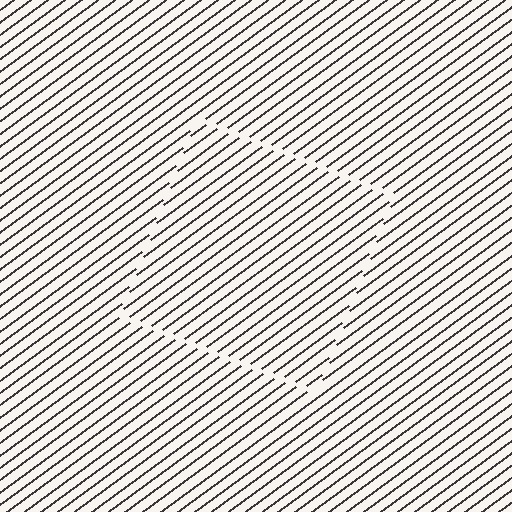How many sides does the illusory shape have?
4 sides — the line-ends trace a square.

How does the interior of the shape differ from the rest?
The interior of the shape contains the same grating, shifted by half a period — the contour is defined by the phase discontinuity where line-ends from the inner and outer gratings abut.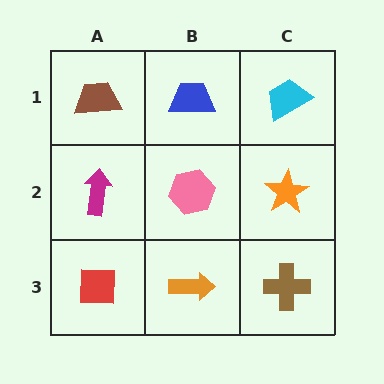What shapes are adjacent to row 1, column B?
A pink hexagon (row 2, column B), a brown trapezoid (row 1, column A), a cyan trapezoid (row 1, column C).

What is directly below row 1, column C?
An orange star.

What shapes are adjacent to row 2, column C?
A cyan trapezoid (row 1, column C), a brown cross (row 3, column C), a pink hexagon (row 2, column B).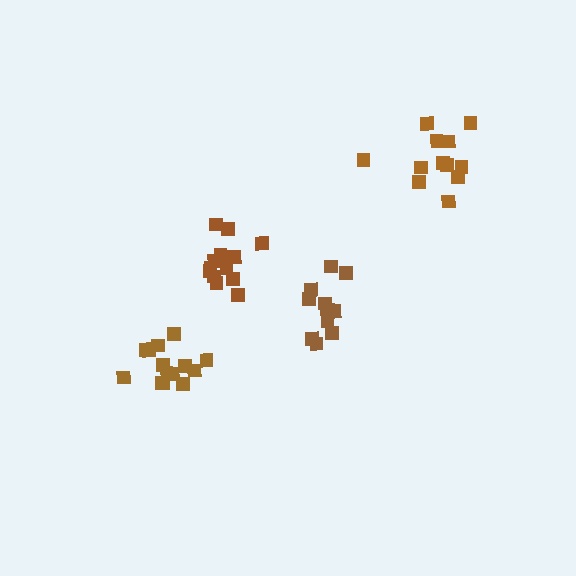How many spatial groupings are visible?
There are 4 spatial groupings.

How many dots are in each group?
Group 1: 14 dots, Group 2: 12 dots, Group 3: 12 dots, Group 4: 13 dots (51 total).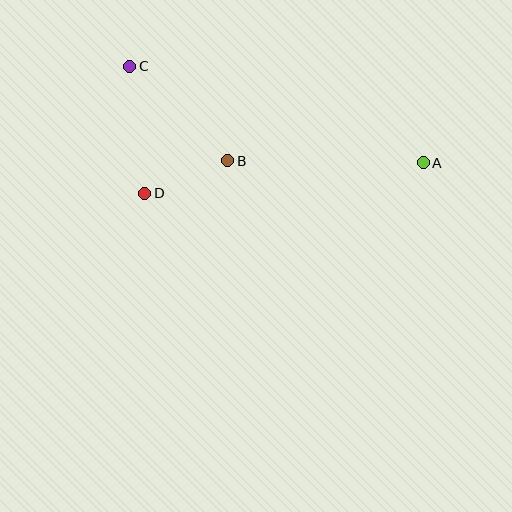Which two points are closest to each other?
Points B and D are closest to each other.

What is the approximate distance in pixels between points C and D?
The distance between C and D is approximately 128 pixels.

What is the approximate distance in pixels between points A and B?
The distance between A and B is approximately 196 pixels.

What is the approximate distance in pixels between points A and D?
The distance between A and D is approximately 280 pixels.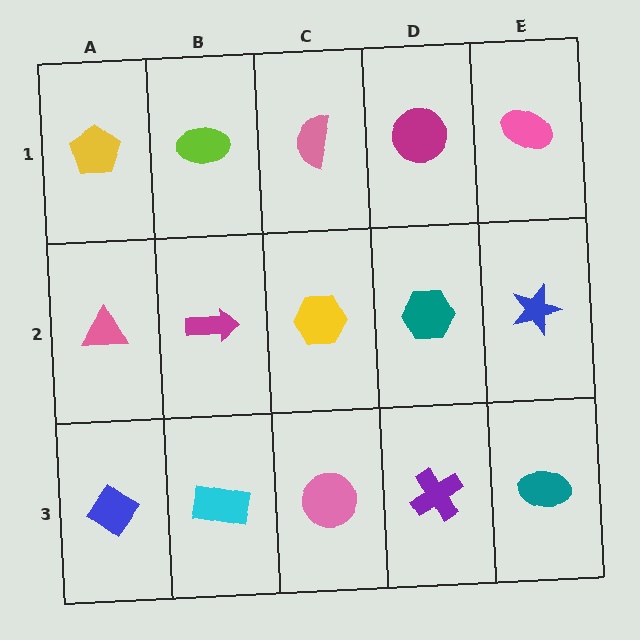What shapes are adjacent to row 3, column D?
A teal hexagon (row 2, column D), a pink circle (row 3, column C), a teal ellipse (row 3, column E).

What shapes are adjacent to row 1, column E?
A blue star (row 2, column E), a magenta circle (row 1, column D).